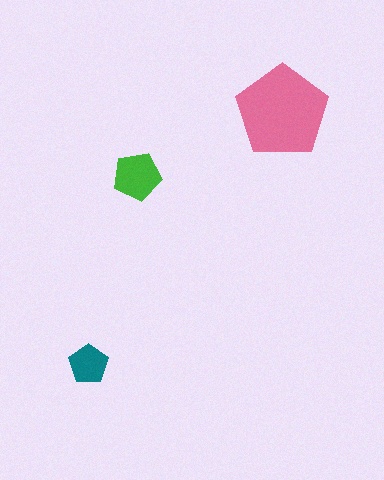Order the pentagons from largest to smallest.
the pink one, the green one, the teal one.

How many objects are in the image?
There are 3 objects in the image.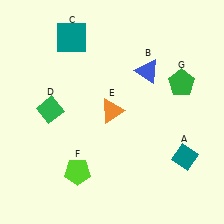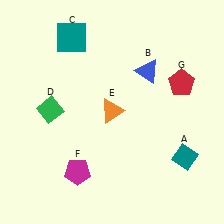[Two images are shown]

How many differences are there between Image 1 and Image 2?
There are 2 differences between the two images.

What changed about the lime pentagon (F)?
In Image 1, F is lime. In Image 2, it changed to magenta.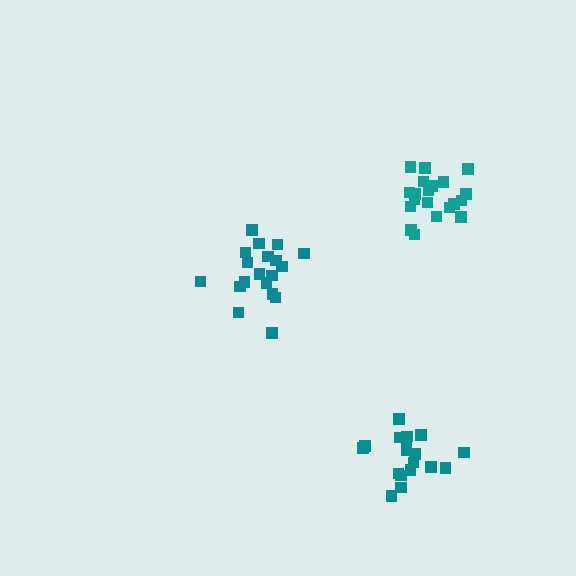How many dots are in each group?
Group 1: 20 dots, Group 2: 20 dots, Group 3: 18 dots (58 total).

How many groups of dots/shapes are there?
There are 3 groups.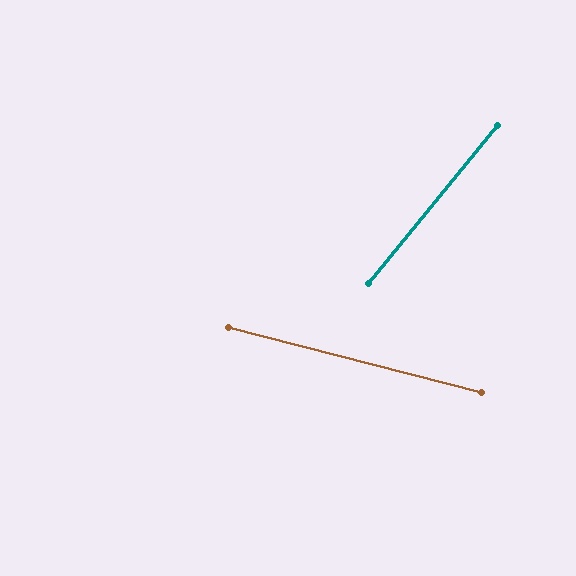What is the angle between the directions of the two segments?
Approximately 65 degrees.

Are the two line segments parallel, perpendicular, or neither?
Neither parallel nor perpendicular — they differ by about 65°.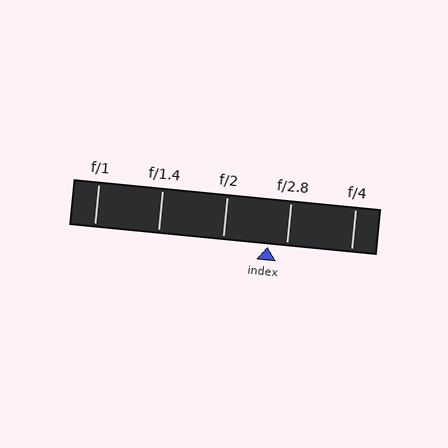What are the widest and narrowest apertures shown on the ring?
The widest aperture shown is f/1 and the narrowest is f/4.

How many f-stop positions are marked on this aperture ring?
There are 5 f-stop positions marked.